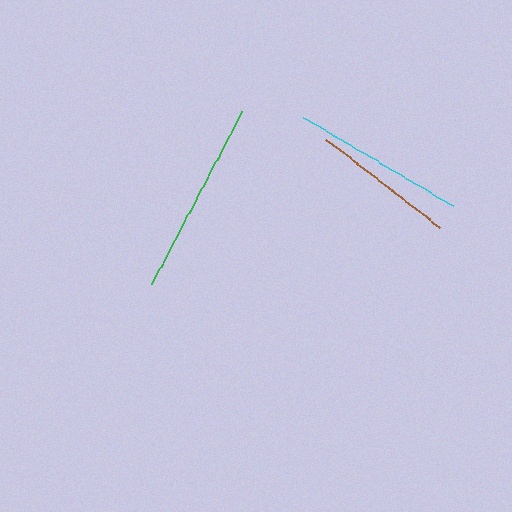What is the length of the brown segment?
The brown segment is approximately 144 pixels long.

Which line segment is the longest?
The green line is the longest at approximately 195 pixels.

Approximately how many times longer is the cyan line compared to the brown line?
The cyan line is approximately 1.2 times the length of the brown line.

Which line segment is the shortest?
The brown line is the shortest at approximately 144 pixels.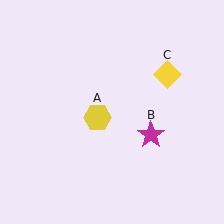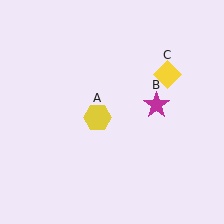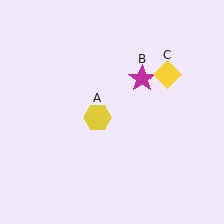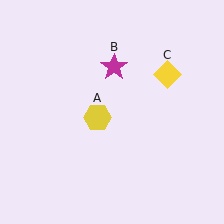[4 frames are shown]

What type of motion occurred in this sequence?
The magenta star (object B) rotated counterclockwise around the center of the scene.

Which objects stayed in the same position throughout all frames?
Yellow hexagon (object A) and yellow diamond (object C) remained stationary.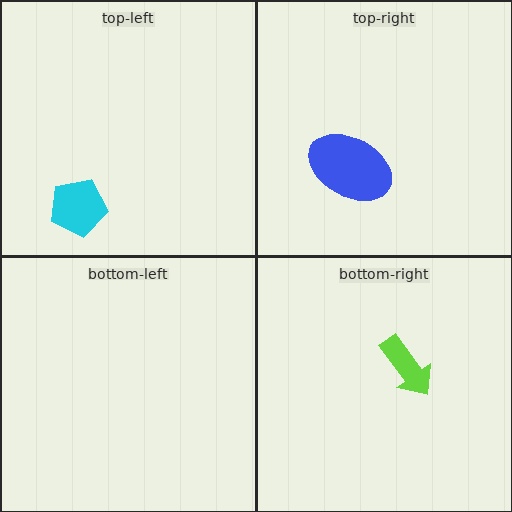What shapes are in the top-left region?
The cyan pentagon.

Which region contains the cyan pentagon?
The top-left region.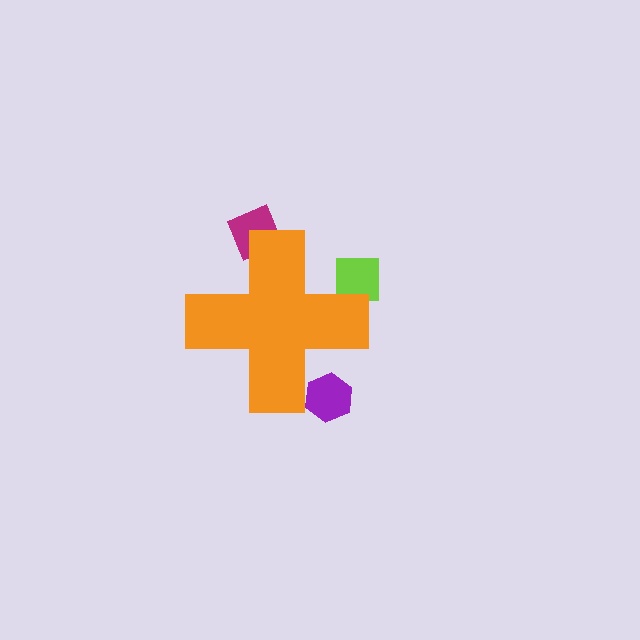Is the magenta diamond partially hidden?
Yes, the magenta diamond is partially hidden behind the orange cross.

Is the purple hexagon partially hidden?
Yes, the purple hexagon is partially hidden behind the orange cross.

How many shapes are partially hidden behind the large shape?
3 shapes are partially hidden.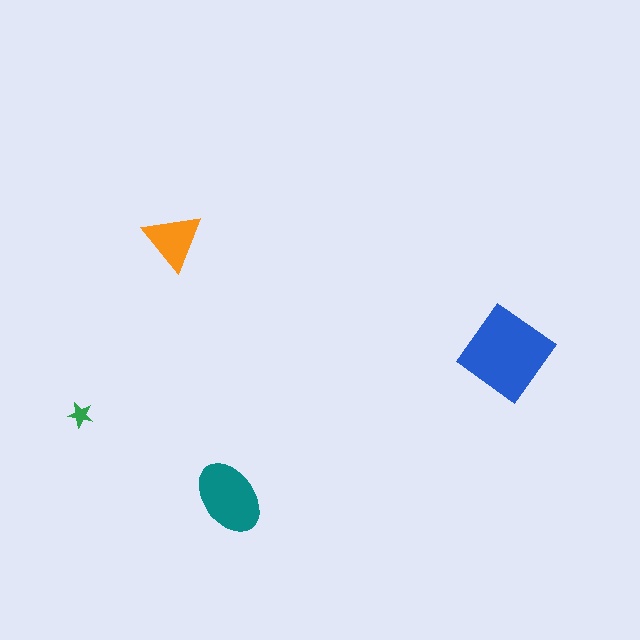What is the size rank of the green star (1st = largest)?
4th.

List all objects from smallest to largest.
The green star, the orange triangle, the teal ellipse, the blue diamond.